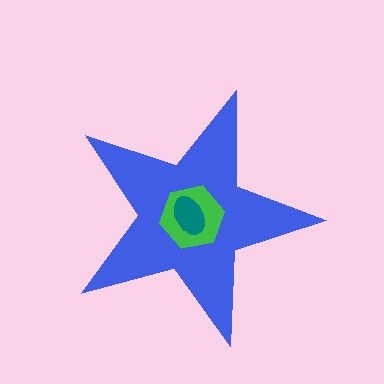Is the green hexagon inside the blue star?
Yes.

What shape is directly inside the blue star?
The green hexagon.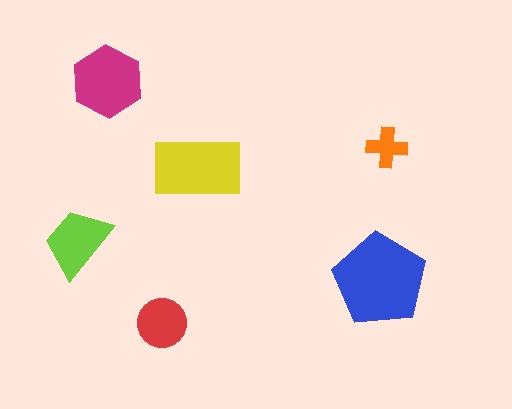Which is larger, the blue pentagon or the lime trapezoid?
The blue pentagon.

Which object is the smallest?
The orange cross.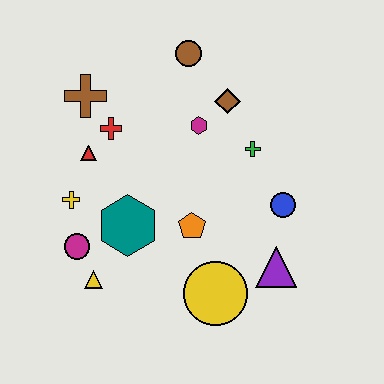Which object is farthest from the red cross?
The purple triangle is farthest from the red cross.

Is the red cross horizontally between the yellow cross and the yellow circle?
Yes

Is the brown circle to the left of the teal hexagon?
No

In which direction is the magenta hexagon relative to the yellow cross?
The magenta hexagon is to the right of the yellow cross.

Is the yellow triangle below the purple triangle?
Yes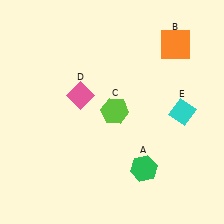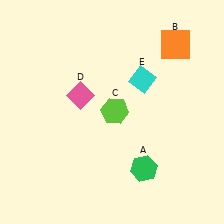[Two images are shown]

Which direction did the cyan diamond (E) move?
The cyan diamond (E) moved left.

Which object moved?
The cyan diamond (E) moved left.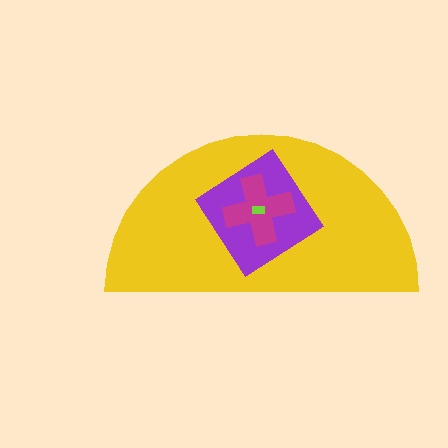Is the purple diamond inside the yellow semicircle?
Yes.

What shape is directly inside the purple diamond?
The magenta cross.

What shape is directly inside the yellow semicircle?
The purple diamond.